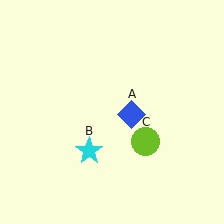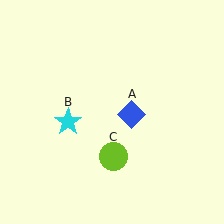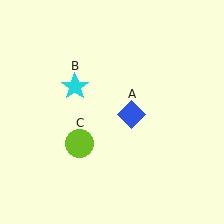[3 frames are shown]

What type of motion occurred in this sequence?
The cyan star (object B), lime circle (object C) rotated clockwise around the center of the scene.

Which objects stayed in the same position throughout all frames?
Blue diamond (object A) remained stationary.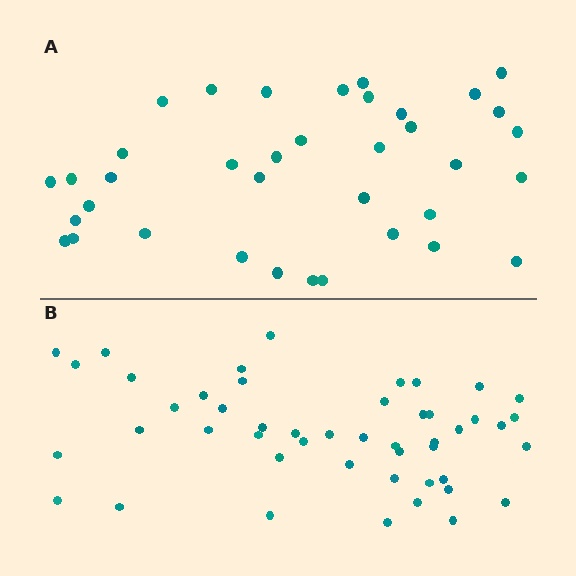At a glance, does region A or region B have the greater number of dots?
Region B (the bottom region) has more dots.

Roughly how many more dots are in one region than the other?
Region B has roughly 12 or so more dots than region A.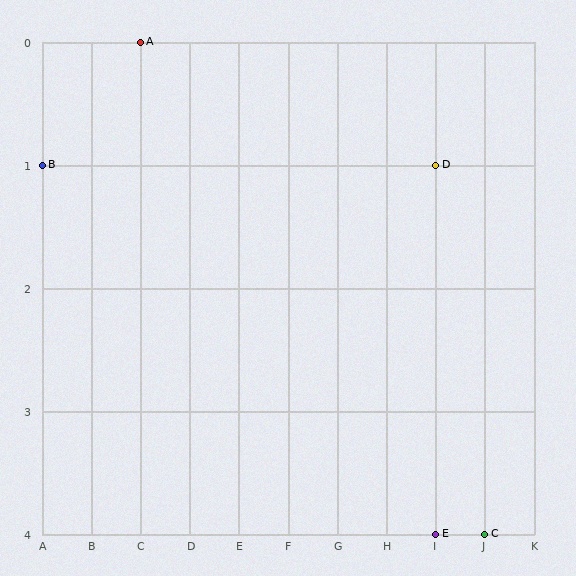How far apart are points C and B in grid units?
Points C and B are 9 columns and 3 rows apart (about 9.5 grid units diagonally).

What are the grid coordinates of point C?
Point C is at grid coordinates (J, 4).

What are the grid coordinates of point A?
Point A is at grid coordinates (C, 0).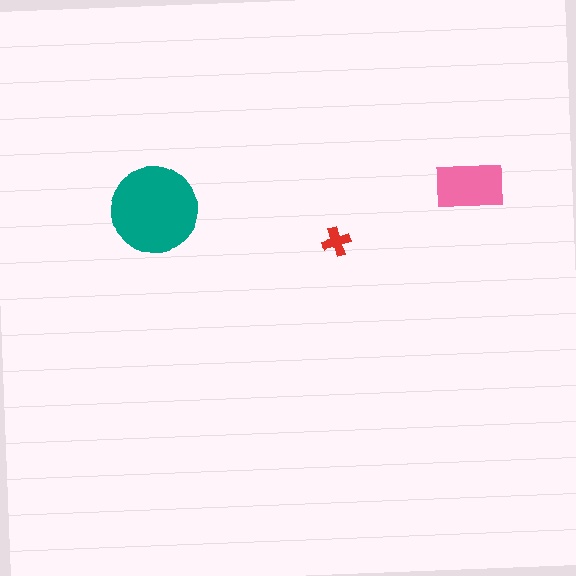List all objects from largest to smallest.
The teal circle, the pink rectangle, the red cross.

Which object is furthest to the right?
The pink rectangle is rightmost.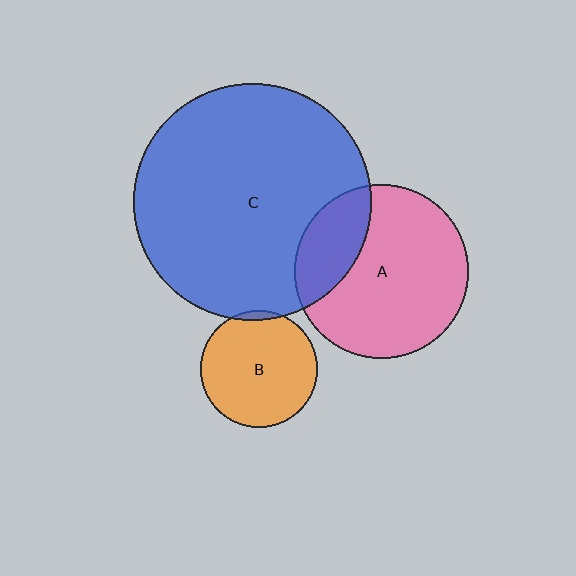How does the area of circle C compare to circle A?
Approximately 1.9 times.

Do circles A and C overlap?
Yes.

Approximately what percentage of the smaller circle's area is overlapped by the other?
Approximately 25%.